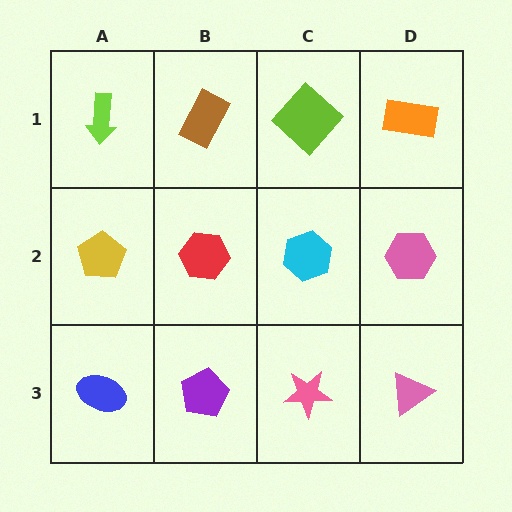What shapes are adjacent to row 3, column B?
A red hexagon (row 2, column B), a blue ellipse (row 3, column A), a pink star (row 3, column C).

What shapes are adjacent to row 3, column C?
A cyan hexagon (row 2, column C), a purple pentagon (row 3, column B), a pink triangle (row 3, column D).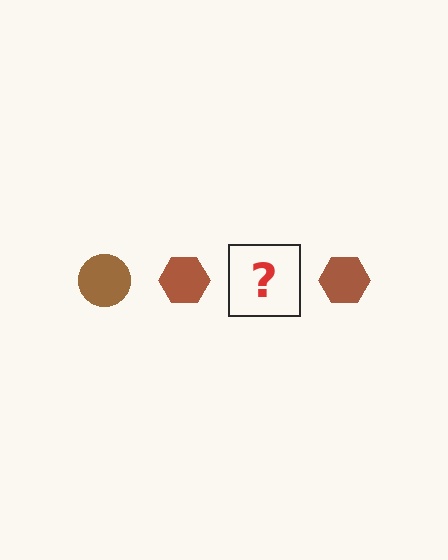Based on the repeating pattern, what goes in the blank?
The blank should be a brown circle.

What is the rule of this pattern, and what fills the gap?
The rule is that the pattern cycles through circle, hexagon shapes in brown. The gap should be filled with a brown circle.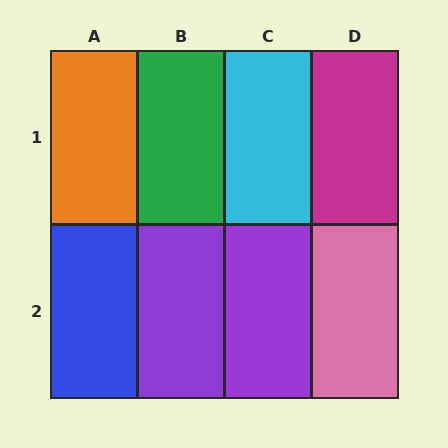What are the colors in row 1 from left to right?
Orange, green, cyan, magenta.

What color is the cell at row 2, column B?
Purple.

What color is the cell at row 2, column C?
Purple.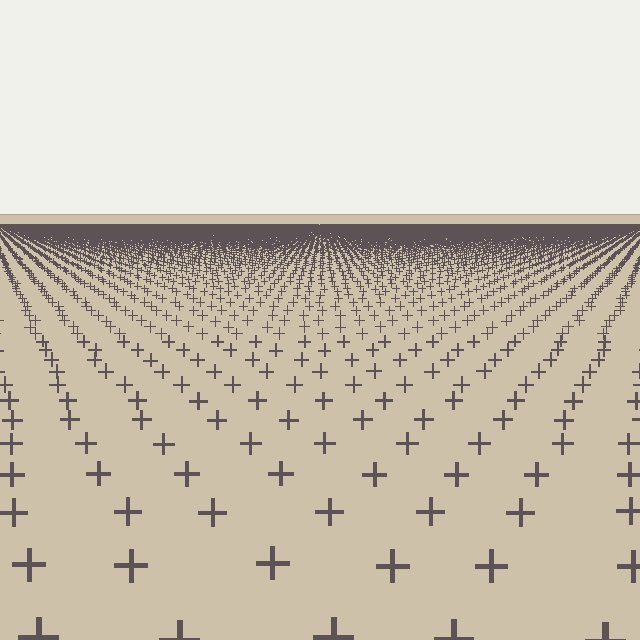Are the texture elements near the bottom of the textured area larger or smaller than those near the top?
Larger. Near the bottom, elements are closer to the viewer and appear at a bigger on-screen size.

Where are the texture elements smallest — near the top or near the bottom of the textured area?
Near the top.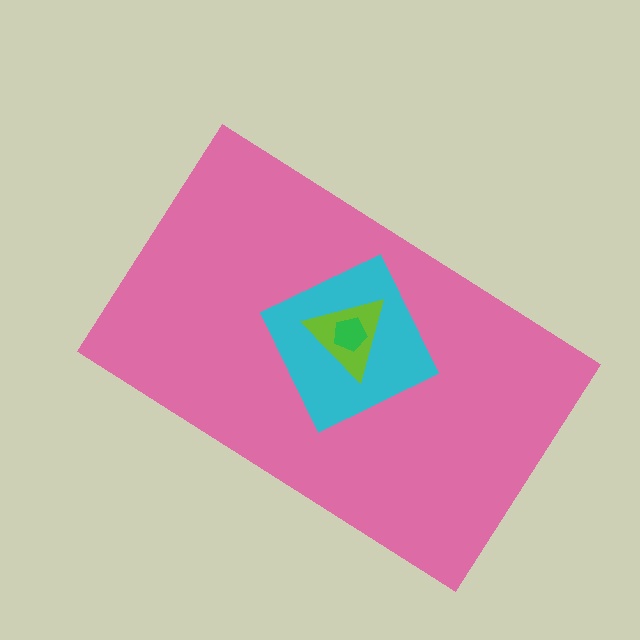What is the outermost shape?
The pink rectangle.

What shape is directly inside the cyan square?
The lime triangle.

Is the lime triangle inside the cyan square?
Yes.